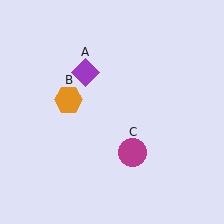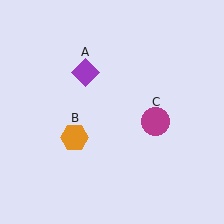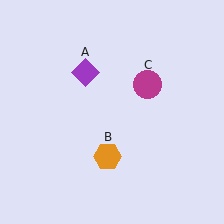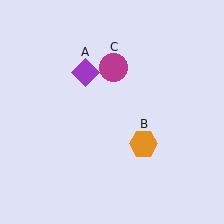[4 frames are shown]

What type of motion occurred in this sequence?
The orange hexagon (object B), magenta circle (object C) rotated counterclockwise around the center of the scene.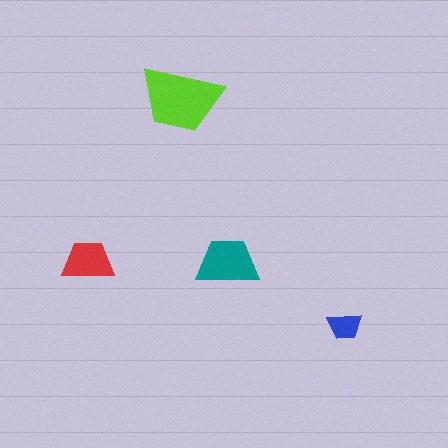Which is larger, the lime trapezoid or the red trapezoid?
The lime one.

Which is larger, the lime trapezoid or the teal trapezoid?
The lime one.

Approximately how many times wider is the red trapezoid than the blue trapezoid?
About 1.5 times wider.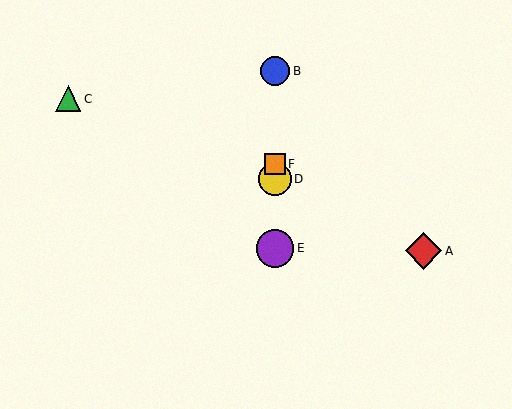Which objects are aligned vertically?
Objects B, D, E, F are aligned vertically.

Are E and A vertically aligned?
No, E is at x≈275 and A is at x≈423.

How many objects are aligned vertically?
4 objects (B, D, E, F) are aligned vertically.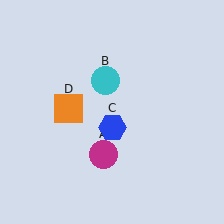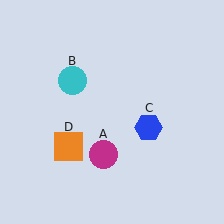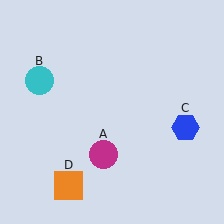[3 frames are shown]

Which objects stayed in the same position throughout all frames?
Magenta circle (object A) remained stationary.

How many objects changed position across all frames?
3 objects changed position: cyan circle (object B), blue hexagon (object C), orange square (object D).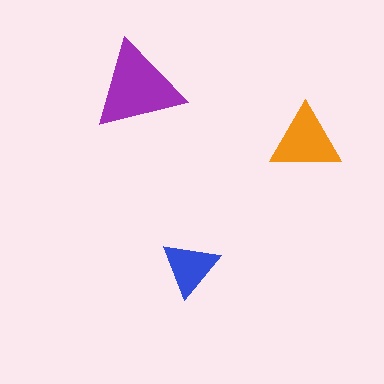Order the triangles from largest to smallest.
the purple one, the orange one, the blue one.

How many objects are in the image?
There are 3 objects in the image.